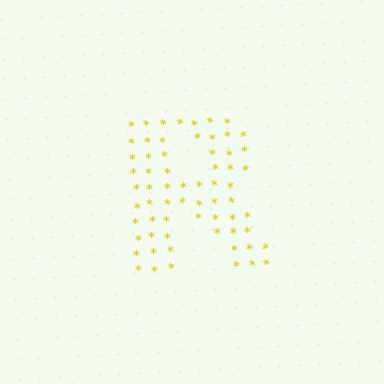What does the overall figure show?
The overall figure shows the letter R.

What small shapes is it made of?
It is made of small asterisks.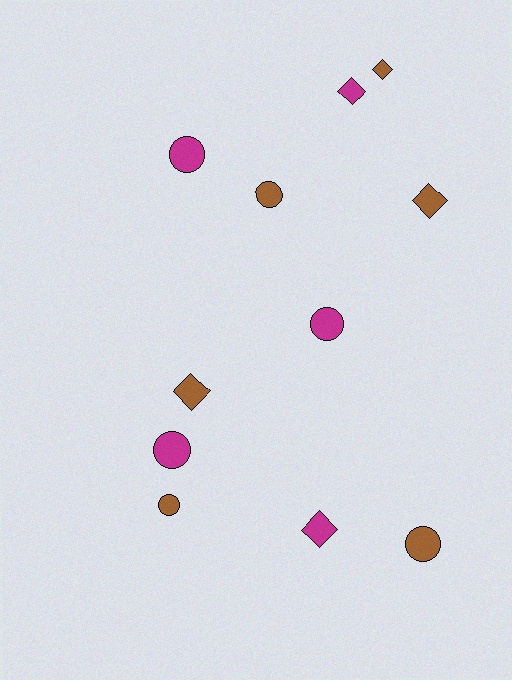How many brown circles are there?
There are 3 brown circles.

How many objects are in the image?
There are 11 objects.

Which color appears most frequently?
Brown, with 6 objects.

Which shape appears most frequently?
Circle, with 6 objects.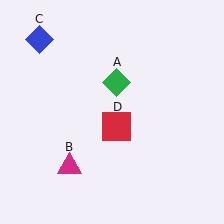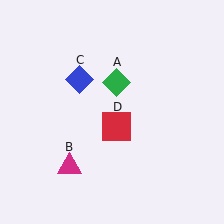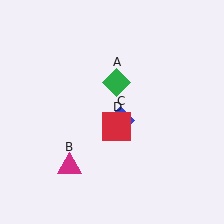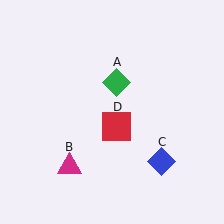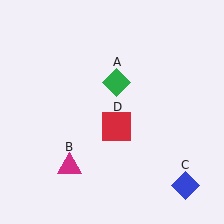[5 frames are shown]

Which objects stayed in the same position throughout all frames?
Green diamond (object A) and magenta triangle (object B) and red square (object D) remained stationary.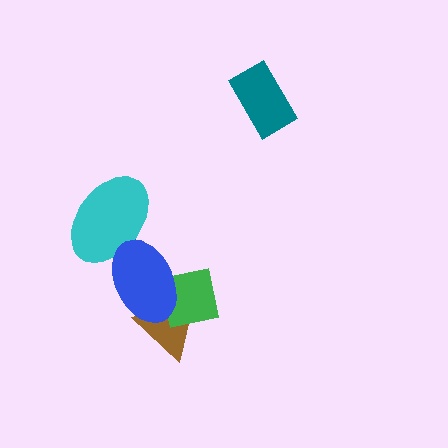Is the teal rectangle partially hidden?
No, no other shape covers it.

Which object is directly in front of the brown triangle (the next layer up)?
The green square is directly in front of the brown triangle.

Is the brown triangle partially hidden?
Yes, it is partially covered by another shape.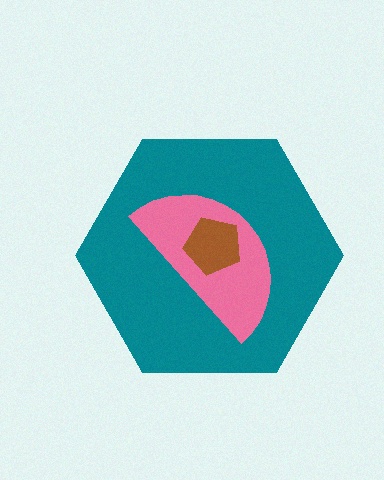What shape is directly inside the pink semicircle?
The brown pentagon.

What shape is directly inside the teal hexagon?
The pink semicircle.